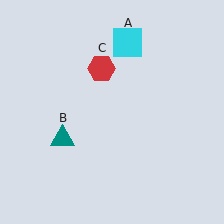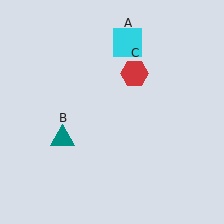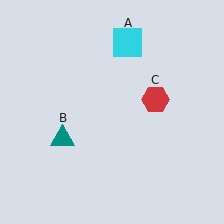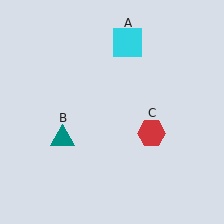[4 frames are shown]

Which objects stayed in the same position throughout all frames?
Cyan square (object A) and teal triangle (object B) remained stationary.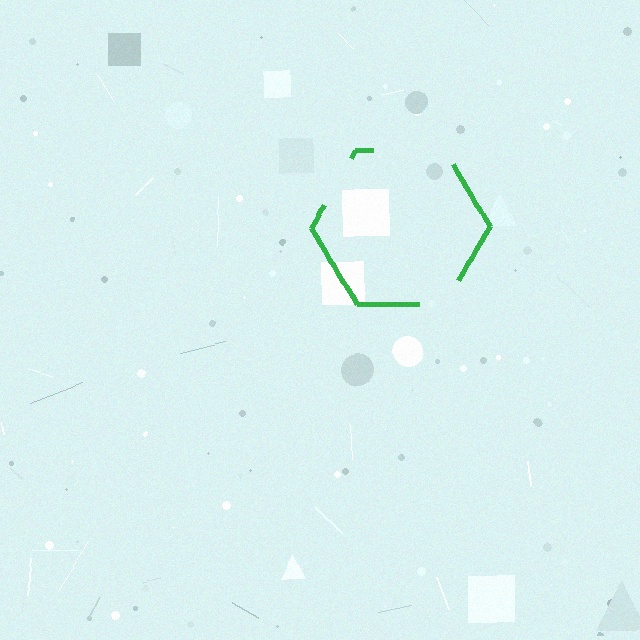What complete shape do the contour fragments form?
The contour fragments form a hexagon.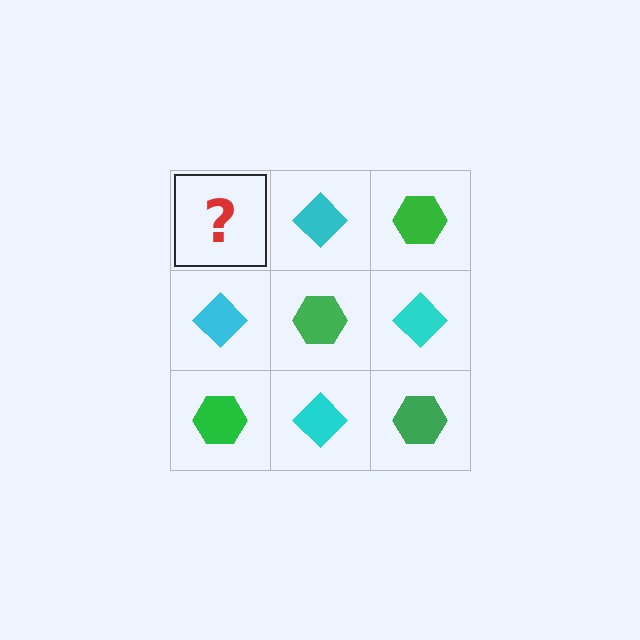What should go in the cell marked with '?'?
The missing cell should contain a green hexagon.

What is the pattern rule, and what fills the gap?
The rule is that it alternates green hexagon and cyan diamond in a checkerboard pattern. The gap should be filled with a green hexagon.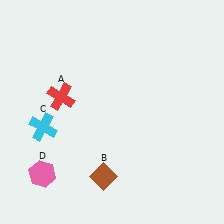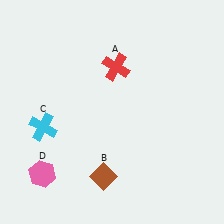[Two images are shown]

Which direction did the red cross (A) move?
The red cross (A) moved right.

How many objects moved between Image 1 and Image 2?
1 object moved between the two images.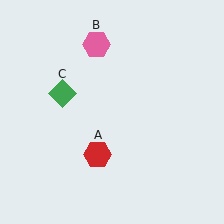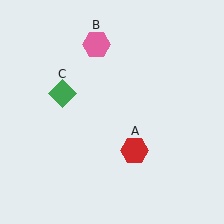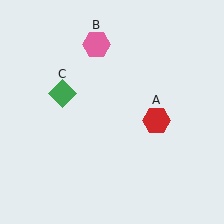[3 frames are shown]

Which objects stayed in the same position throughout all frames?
Pink hexagon (object B) and green diamond (object C) remained stationary.